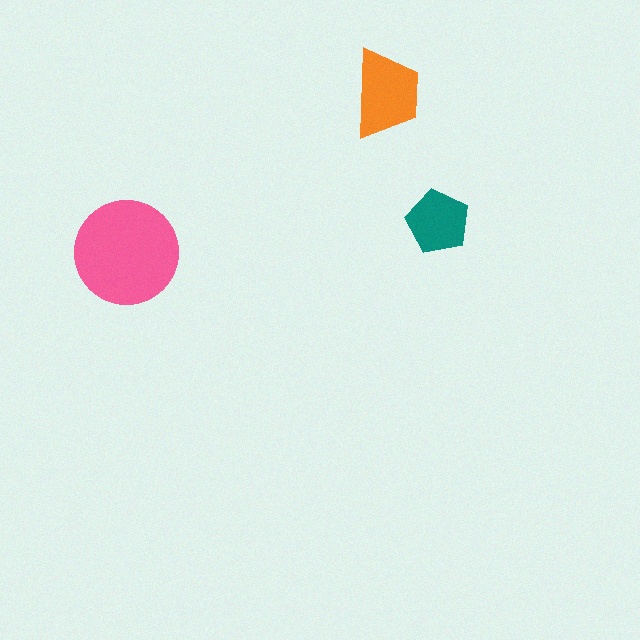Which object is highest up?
The orange trapezoid is topmost.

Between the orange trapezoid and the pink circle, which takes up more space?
The pink circle.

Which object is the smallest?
The teal pentagon.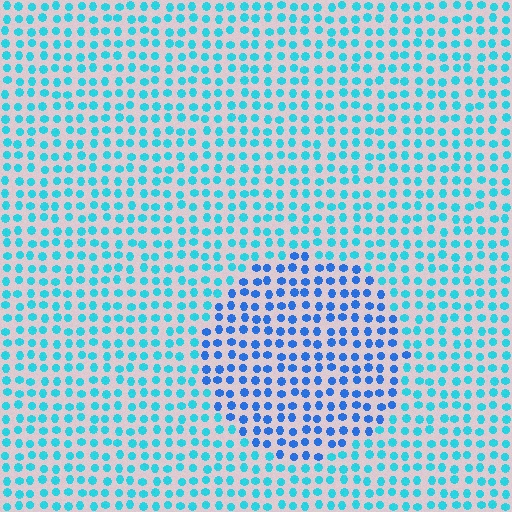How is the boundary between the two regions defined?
The boundary is defined purely by a slight shift in hue (about 32 degrees). Spacing, size, and orientation are identical on both sides.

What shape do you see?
I see a circle.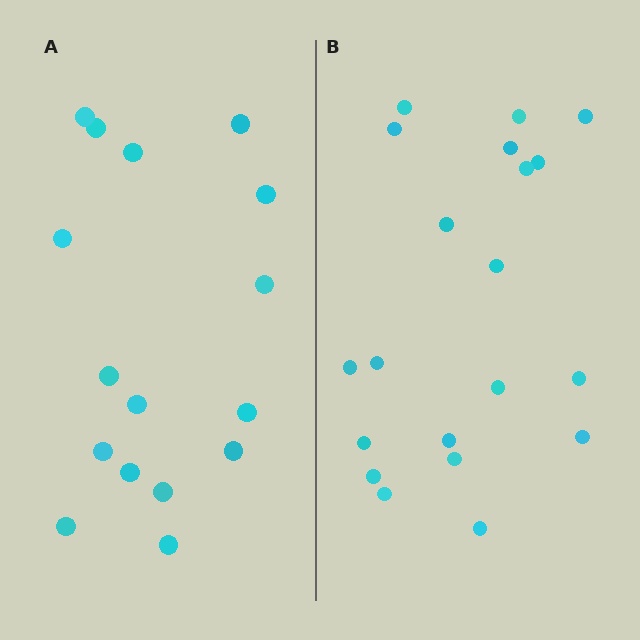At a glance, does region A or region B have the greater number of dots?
Region B (the right region) has more dots.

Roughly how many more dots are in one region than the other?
Region B has about 4 more dots than region A.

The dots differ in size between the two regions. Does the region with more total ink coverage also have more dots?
No. Region A has more total ink coverage because its dots are larger, but region B actually contains more individual dots. Total area can be misleading — the number of items is what matters here.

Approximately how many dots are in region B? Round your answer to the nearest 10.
About 20 dots.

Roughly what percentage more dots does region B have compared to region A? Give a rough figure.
About 25% more.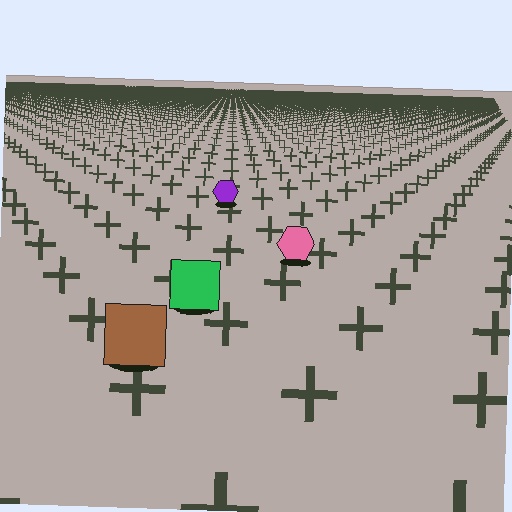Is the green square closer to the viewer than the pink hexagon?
Yes. The green square is closer — you can tell from the texture gradient: the ground texture is coarser near it.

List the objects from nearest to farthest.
From nearest to farthest: the brown square, the green square, the pink hexagon, the purple hexagon.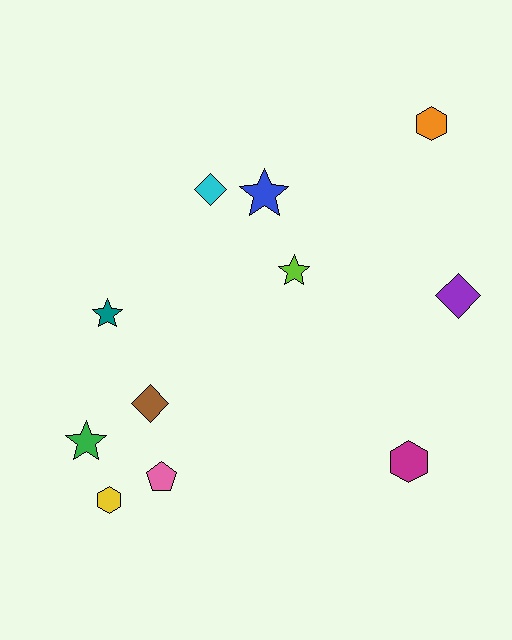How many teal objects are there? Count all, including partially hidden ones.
There is 1 teal object.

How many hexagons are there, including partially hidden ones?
There are 3 hexagons.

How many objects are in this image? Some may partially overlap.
There are 11 objects.